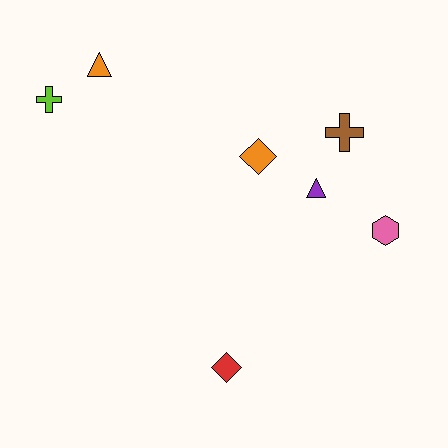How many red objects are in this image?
There is 1 red object.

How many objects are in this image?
There are 7 objects.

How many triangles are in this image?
There are 2 triangles.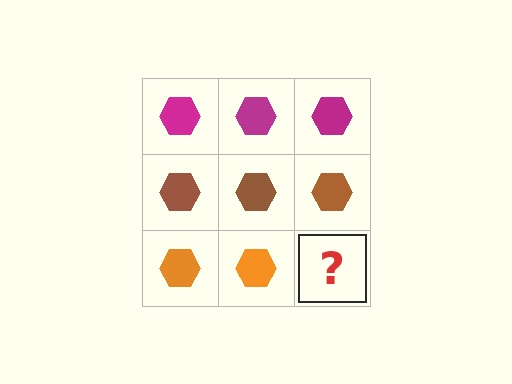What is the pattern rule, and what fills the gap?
The rule is that each row has a consistent color. The gap should be filled with an orange hexagon.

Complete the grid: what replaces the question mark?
The question mark should be replaced with an orange hexagon.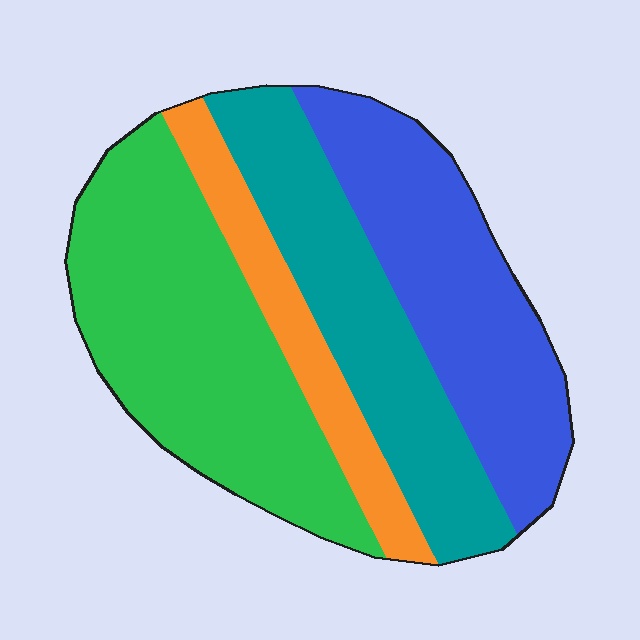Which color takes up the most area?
Green, at roughly 35%.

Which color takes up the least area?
Orange, at roughly 15%.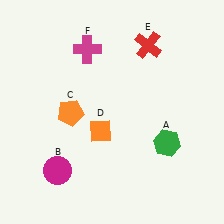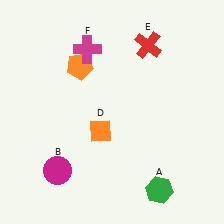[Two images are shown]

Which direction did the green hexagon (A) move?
The green hexagon (A) moved down.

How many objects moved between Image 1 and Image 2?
2 objects moved between the two images.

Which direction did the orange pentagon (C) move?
The orange pentagon (C) moved up.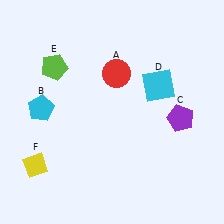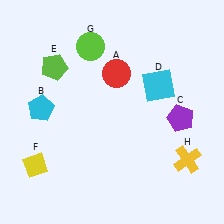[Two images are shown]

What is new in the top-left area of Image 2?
A lime circle (G) was added in the top-left area of Image 2.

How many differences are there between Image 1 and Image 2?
There are 2 differences between the two images.